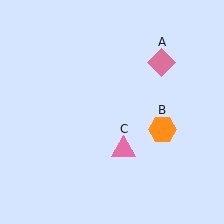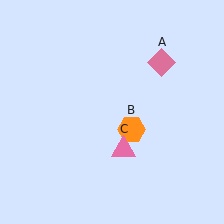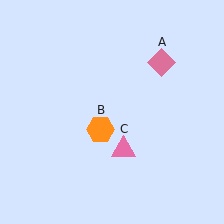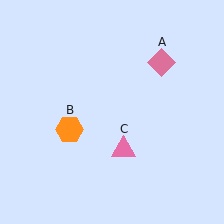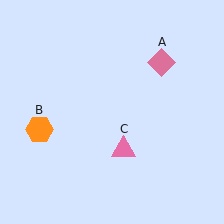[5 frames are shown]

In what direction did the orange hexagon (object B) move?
The orange hexagon (object B) moved left.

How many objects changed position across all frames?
1 object changed position: orange hexagon (object B).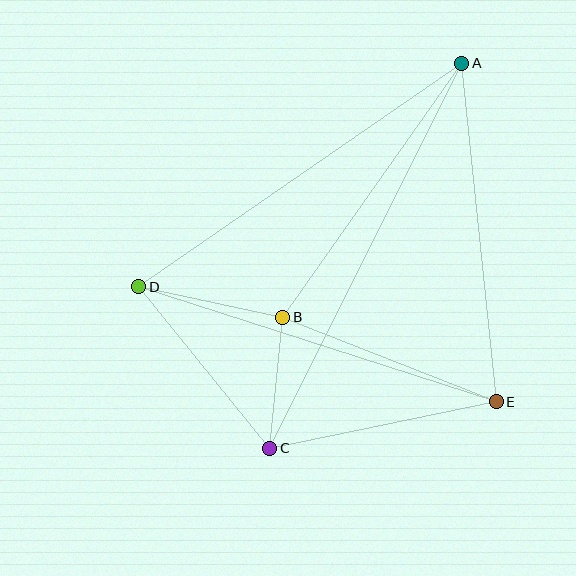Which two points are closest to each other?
Points B and C are closest to each other.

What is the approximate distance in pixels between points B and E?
The distance between B and E is approximately 230 pixels.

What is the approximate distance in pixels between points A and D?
The distance between A and D is approximately 393 pixels.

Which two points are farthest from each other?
Points A and C are farthest from each other.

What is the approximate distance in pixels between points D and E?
The distance between D and E is approximately 375 pixels.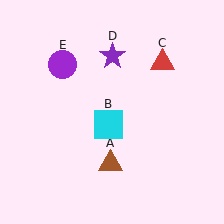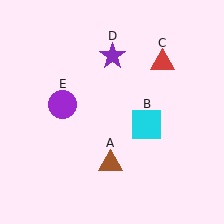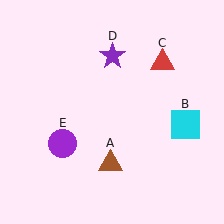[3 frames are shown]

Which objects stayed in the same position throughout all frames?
Brown triangle (object A) and red triangle (object C) and purple star (object D) remained stationary.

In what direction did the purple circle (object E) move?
The purple circle (object E) moved down.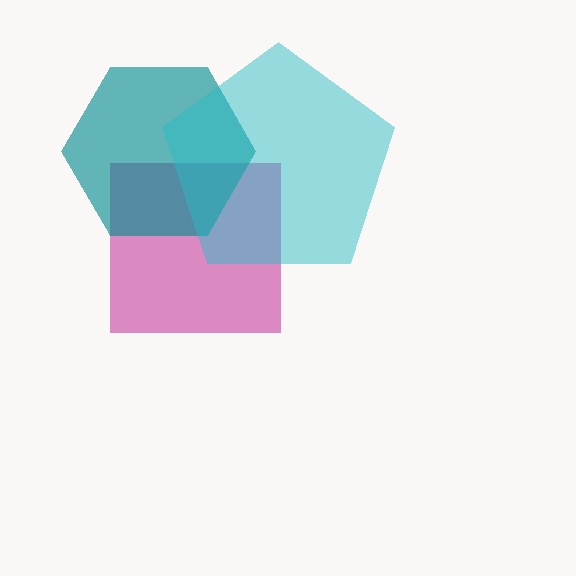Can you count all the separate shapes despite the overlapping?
Yes, there are 3 separate shapes.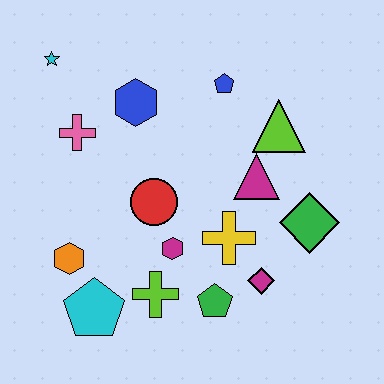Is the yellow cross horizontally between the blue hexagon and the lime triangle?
Yes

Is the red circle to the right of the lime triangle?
No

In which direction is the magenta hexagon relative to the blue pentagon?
The magenta hexagon is below the blue pentagon.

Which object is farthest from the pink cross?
The green diamond is farthest from the pink cross.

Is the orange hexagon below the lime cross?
No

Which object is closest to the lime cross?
The magenta hexagon is closest to the lime cross.